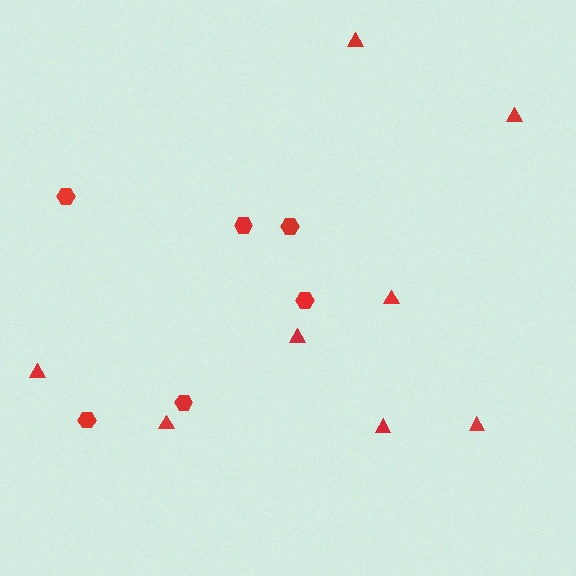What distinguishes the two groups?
There are 2 groups: one group of triangles (8) and one group of hexagons (6).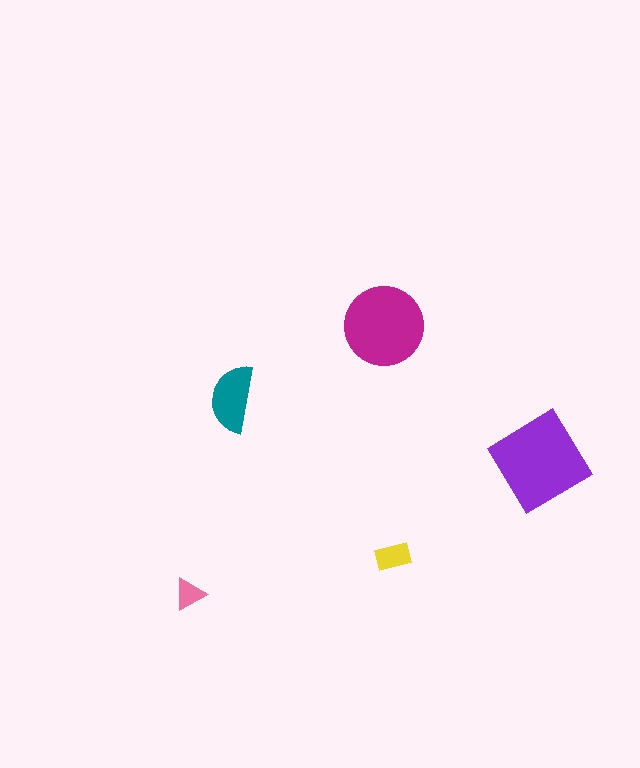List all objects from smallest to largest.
The pink triangle, the yellow rectangle, the teal semicircle, the magenta circle, the purple diamond.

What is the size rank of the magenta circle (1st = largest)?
2nd.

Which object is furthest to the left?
The pink triangle is leftmost.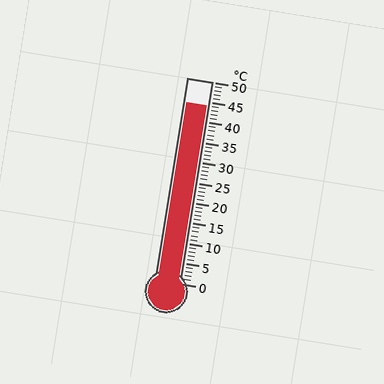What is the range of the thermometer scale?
The thermometer scale ranges from 0°C to 50°C.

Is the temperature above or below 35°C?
The temperature is above 35°C.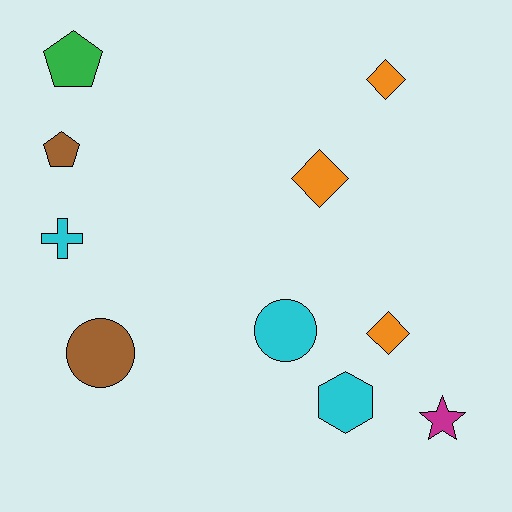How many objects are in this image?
There are 10 objects.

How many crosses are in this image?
There is 1 cross.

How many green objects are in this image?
There is 1 green object.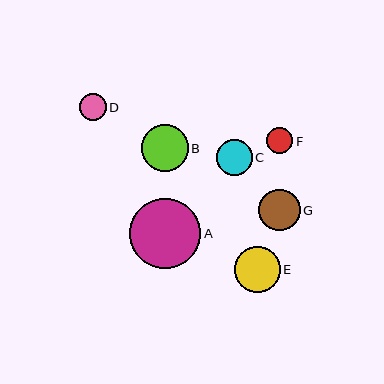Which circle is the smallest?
Circle F is the smallest with a size of approximately 27 pixels.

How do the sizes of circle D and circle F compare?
Circle D and circle F are approximately the same size.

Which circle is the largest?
Circle A is the largest with a size of approximately 71 pixels.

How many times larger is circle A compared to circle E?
Circle A is approximately 1.6 times the size of circle E.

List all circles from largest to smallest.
From largest to smallest: A, B, E, G, C, D, F.